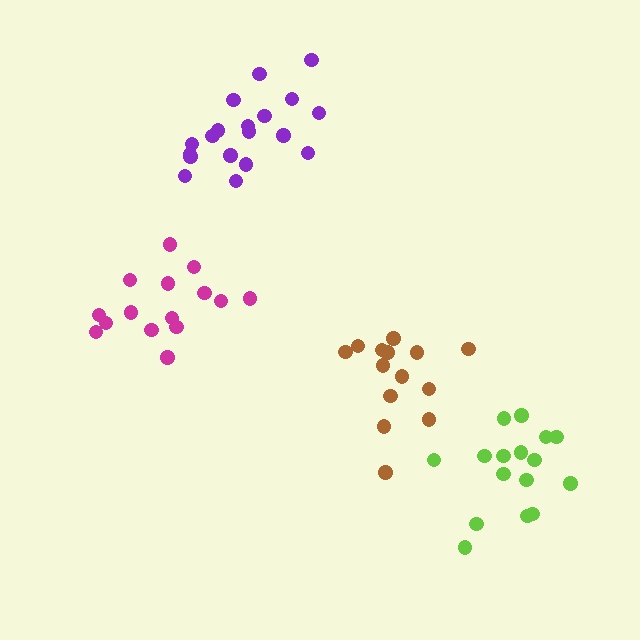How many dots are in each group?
Group 1: 14 dots, Group 2: 15 dots, Group 3: 16 dots, Group 4: 19 dots (64 total).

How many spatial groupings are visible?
There are 4 spatial groupings.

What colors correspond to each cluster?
The clusters are colored: brown, magenta, lime, purple.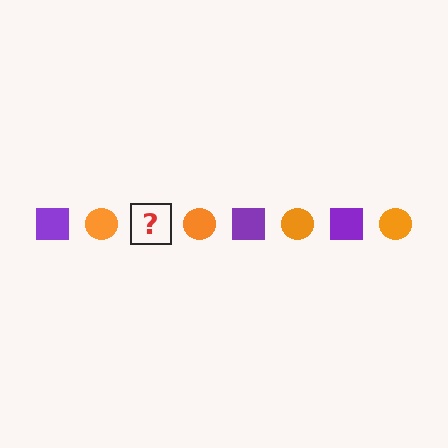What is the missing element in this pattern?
The missing element is a purple square.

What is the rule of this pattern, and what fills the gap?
The rule is that the pattern alternates between purple square and orange circle. The gap should be filled with a purple square.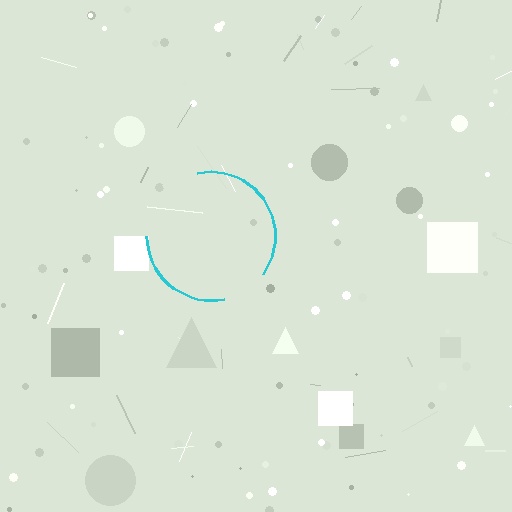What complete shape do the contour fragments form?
The contour fragments form a circle.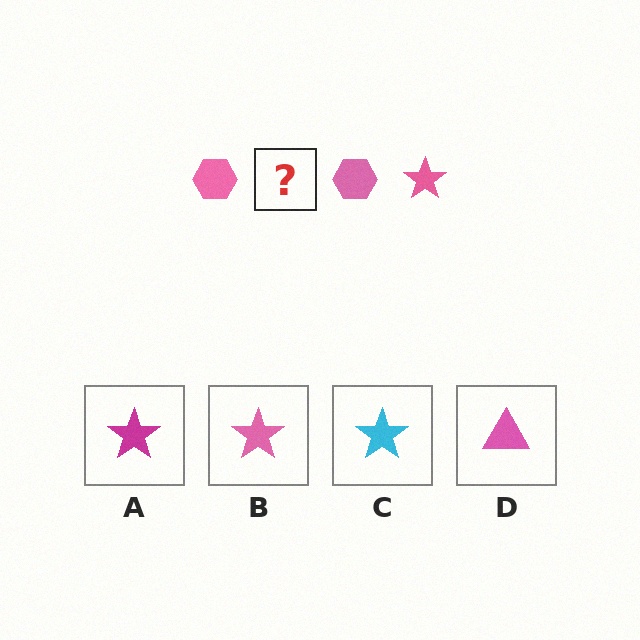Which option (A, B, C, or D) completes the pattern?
B.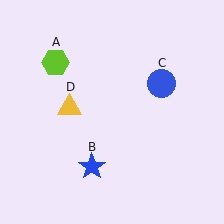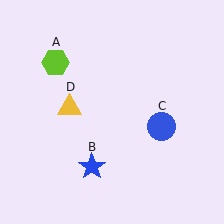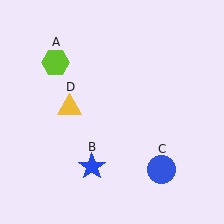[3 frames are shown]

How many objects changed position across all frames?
1 object changed position: blue circle (object C).